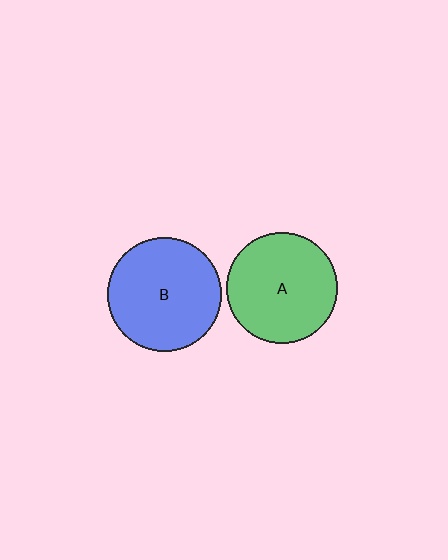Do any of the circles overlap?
No, none of the circles overlap.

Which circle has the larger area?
Circle B (blue).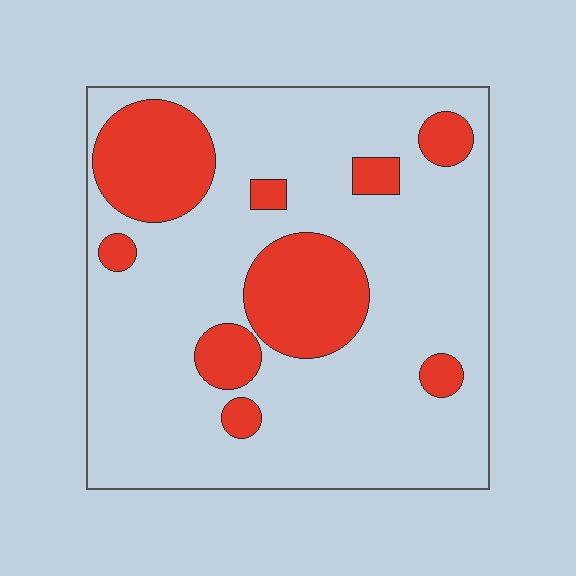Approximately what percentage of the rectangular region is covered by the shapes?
Approximately 25%.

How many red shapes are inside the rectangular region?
9.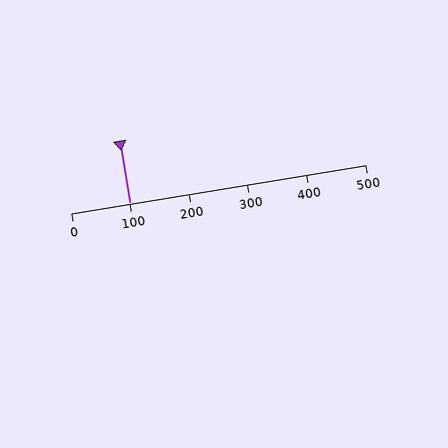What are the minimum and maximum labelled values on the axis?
The axis runs from 0 to 500.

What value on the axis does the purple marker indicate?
The marker indicates approximately 100.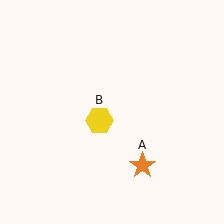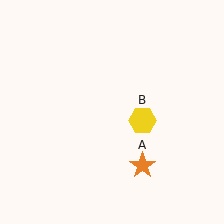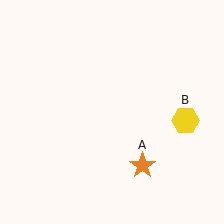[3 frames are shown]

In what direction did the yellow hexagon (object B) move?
The yellow hexagon (object B) moved right.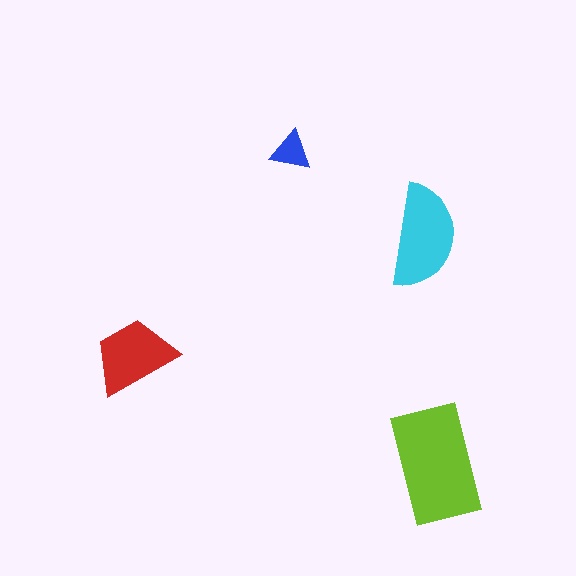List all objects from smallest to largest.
The blue triangle, the red trapezoid, the cyan semicircle, the lime rectangle.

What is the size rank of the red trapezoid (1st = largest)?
3rd.